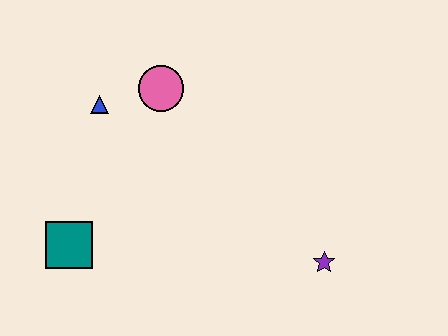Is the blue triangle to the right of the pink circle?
No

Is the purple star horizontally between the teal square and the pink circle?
No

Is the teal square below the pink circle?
Yes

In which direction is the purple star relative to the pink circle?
The purple star is below the pink circle.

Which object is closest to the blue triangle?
The pink circle is closest to the blue triangle.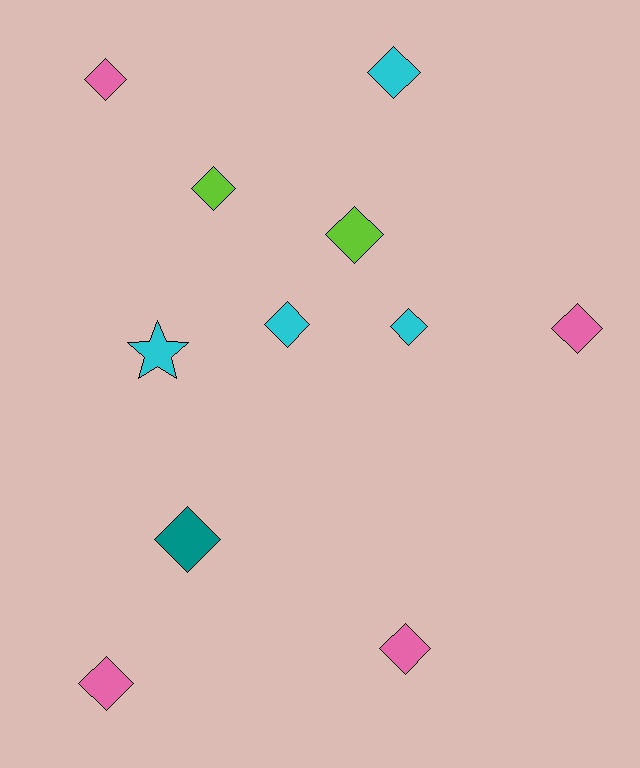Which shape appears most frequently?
Diamond, with 10 objects.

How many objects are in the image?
There are 11 objects.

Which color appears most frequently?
Cyan, with 4 objects.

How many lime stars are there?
There are no lime stars.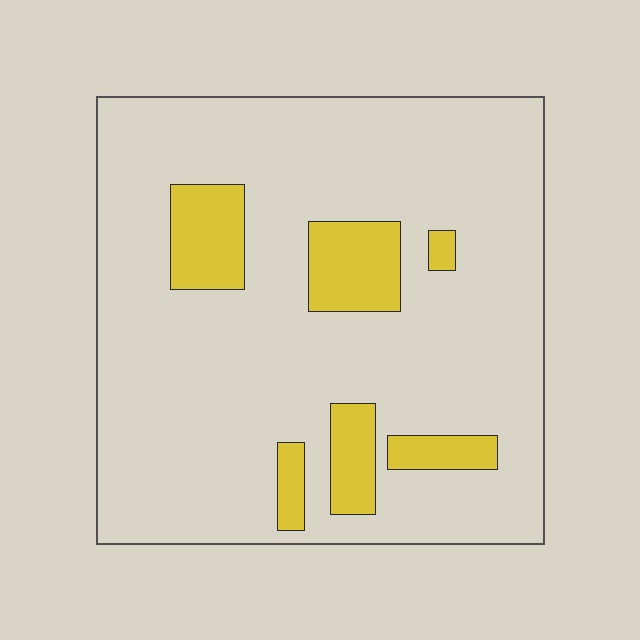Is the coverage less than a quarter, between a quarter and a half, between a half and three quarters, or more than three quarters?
Less than a quarter.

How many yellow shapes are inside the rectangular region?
6.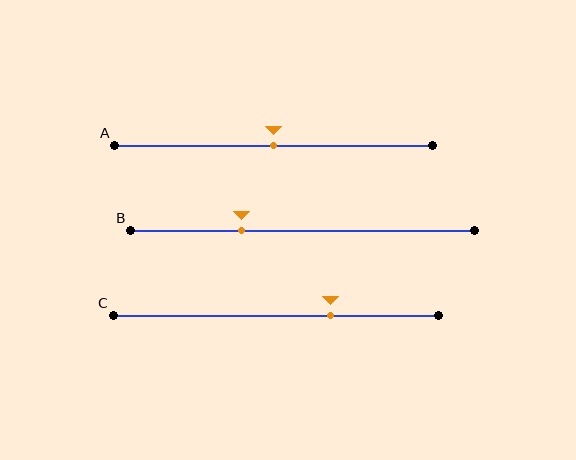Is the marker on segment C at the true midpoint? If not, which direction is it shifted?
No, the marker on segment C is shifted to the right by about 17% of the segment length.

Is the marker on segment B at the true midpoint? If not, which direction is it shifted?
No, the marker on segment B is shifted to the left by about 18% of the segment length.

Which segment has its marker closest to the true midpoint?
Segment A has its marker closest to the true midpoint.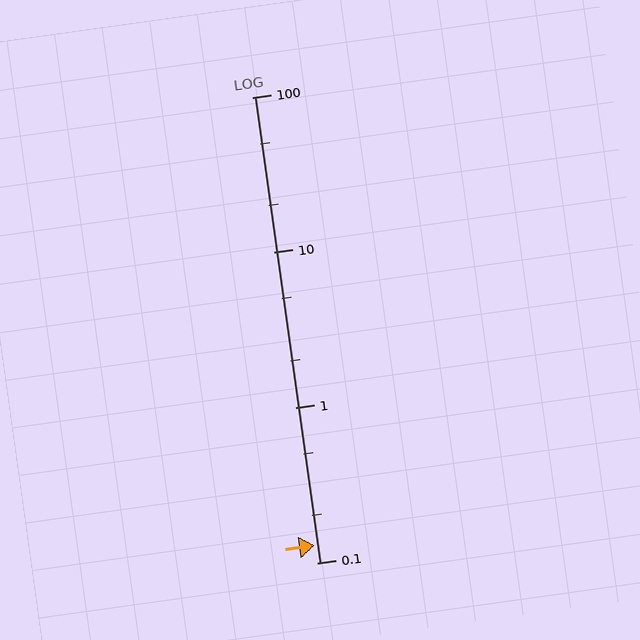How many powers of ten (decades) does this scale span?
The scale spans 3 decades, from 0.1 to 100.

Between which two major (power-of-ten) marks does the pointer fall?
The pointer is between 0.1 and 1.